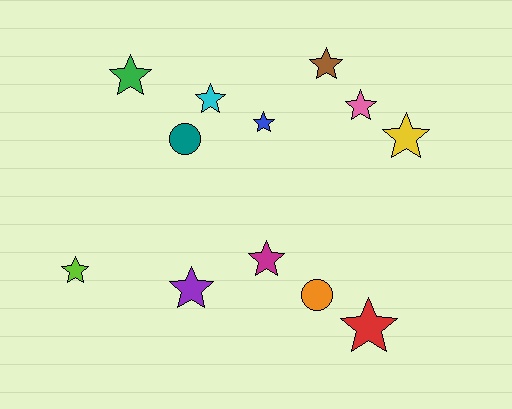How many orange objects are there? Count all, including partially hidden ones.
There is 1 orange object.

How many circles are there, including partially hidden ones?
There are 2 circles.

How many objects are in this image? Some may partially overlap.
There are 12 objects.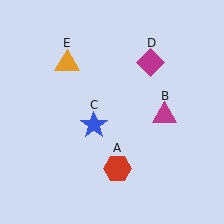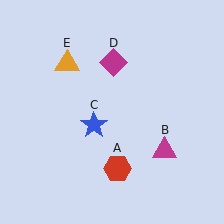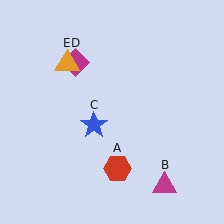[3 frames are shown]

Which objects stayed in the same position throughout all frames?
Red hexagon (object A) and blue star (object C) and orange triangle (object E) remained stationary.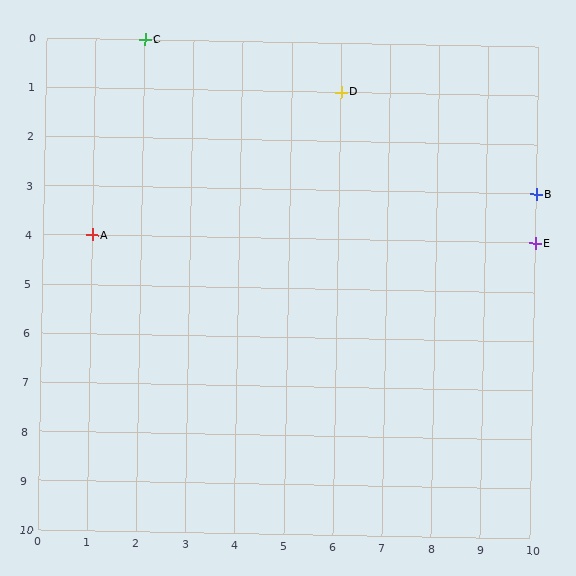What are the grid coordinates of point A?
Point A is at grid coordinates (1, 4).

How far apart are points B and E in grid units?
Points B and E are 1 row apart.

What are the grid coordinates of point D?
Point D is at grid coordinates (6, 1).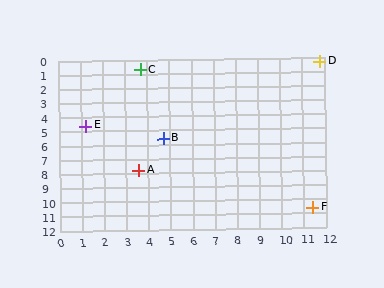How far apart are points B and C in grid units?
Points B and C are about 5.0 grid units apart.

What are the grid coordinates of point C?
Point C is at approximately (3.7, 0.7).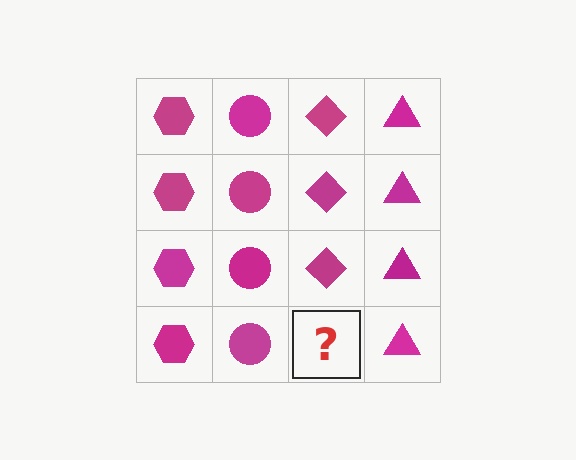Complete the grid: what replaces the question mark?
The question mark should be replaced with a magenta diamond.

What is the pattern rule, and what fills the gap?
The rule is that each column has a consistent shape. The gap should be filled with a magenta diamond.